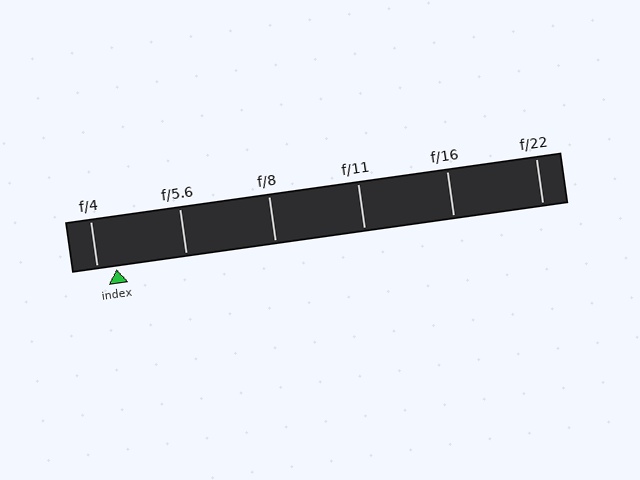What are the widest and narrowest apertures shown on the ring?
The widest aperture shown is f/4 and the narrowest is f/22.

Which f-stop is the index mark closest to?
The index mark is closest to f/4.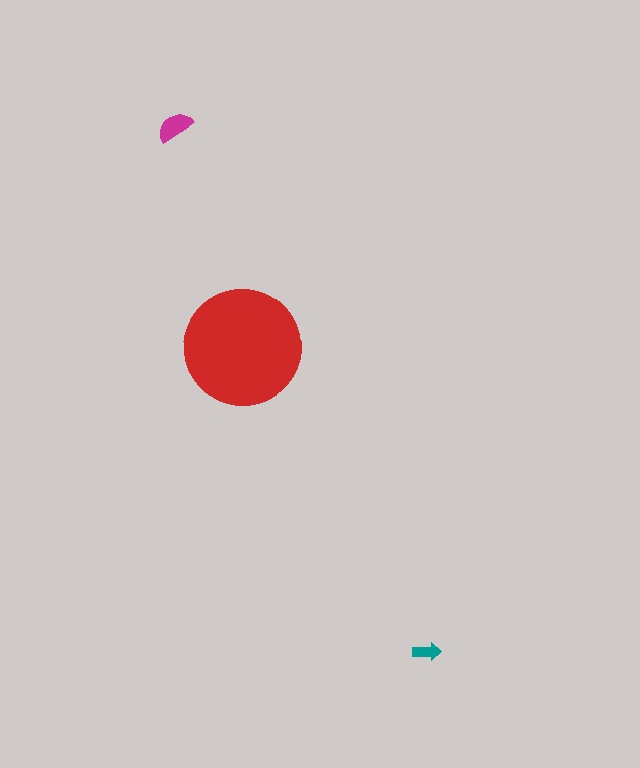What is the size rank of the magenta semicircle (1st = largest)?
2nd.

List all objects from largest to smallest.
The red circle, the magenta semicircle, the teal arrow.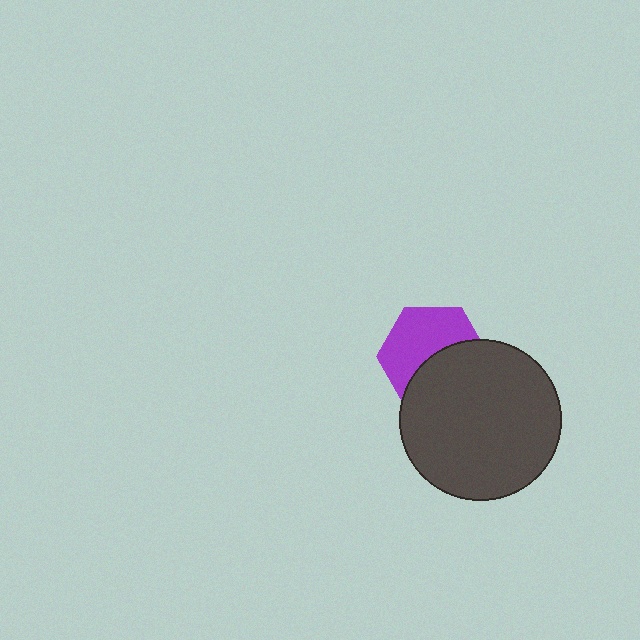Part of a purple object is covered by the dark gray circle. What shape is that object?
It is a hexagon.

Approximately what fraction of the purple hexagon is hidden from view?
Roughly 46% of the purple hexagon is hidden behind the dark gray circle.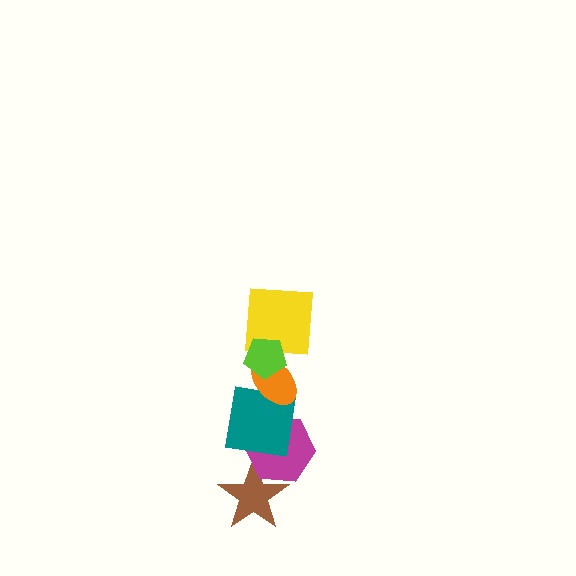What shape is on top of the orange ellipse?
The yellow square is on top of the orange ellipse.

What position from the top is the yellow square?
The yellow square is 2nd from the top.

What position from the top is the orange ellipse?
The orange ellipse is 3rd from the top.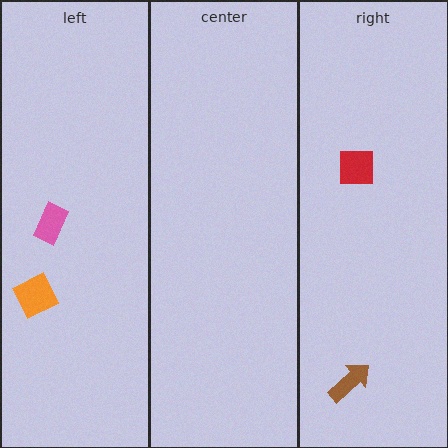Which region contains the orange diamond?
The left region.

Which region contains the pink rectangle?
The left region.